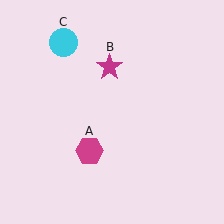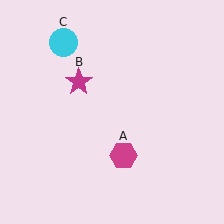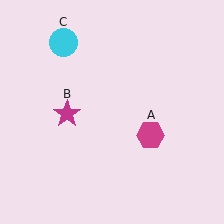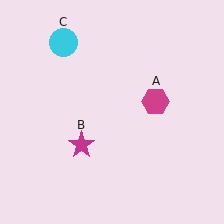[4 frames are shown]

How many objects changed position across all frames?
2 objects changed position: magenta hexagon (object A), magenta star (object B).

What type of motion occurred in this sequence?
The magenta hexagon (object A), magenta star (object B) rotated counterclockwise around the center of the scene.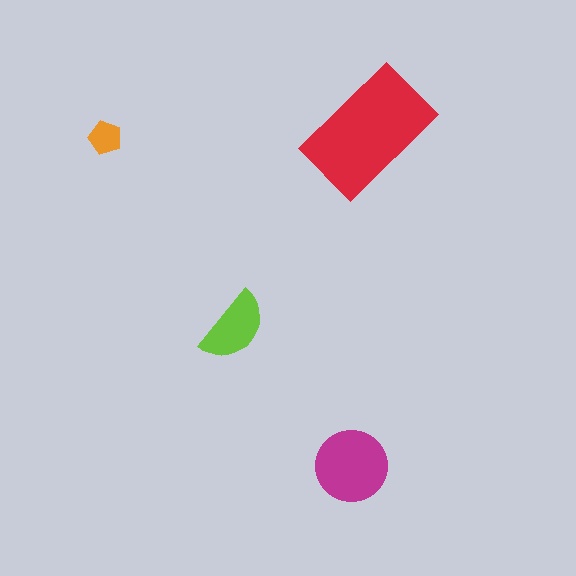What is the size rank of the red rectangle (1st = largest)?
1st.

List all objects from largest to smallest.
The red rectangle, the magenta circle, the lime semicircle, the orange pentagon.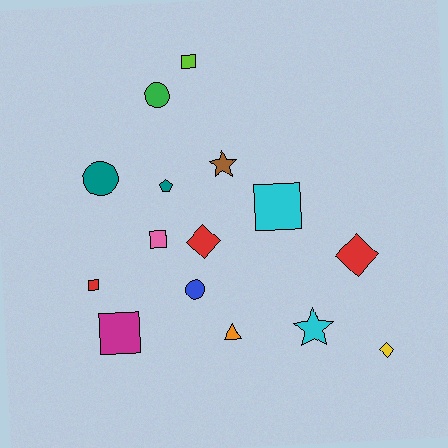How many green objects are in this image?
There is 1 green object.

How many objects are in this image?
There are 15 objects.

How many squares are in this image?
There are 5 squares.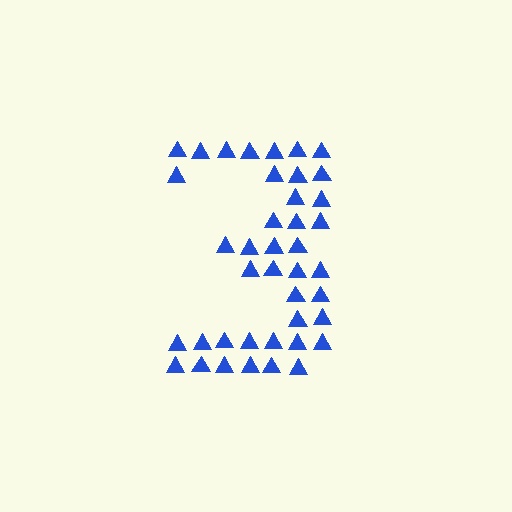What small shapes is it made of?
It is made of small triangles.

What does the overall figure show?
The overall figure shows the digit 3.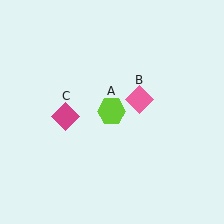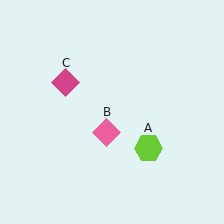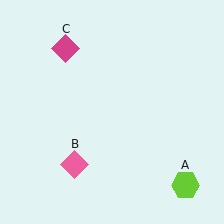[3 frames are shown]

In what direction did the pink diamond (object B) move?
The pink diamond (object B) moved down and to the left.